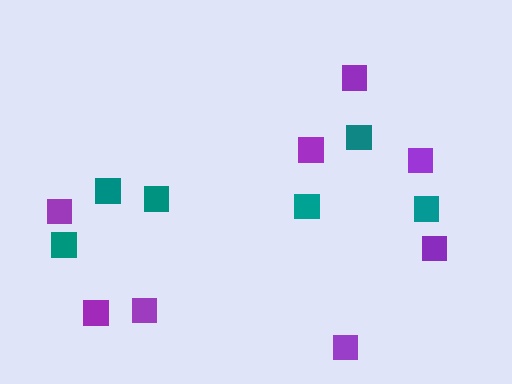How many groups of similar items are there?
There are 2 groups: one group of purple squares (8) and one group of teal squares (6).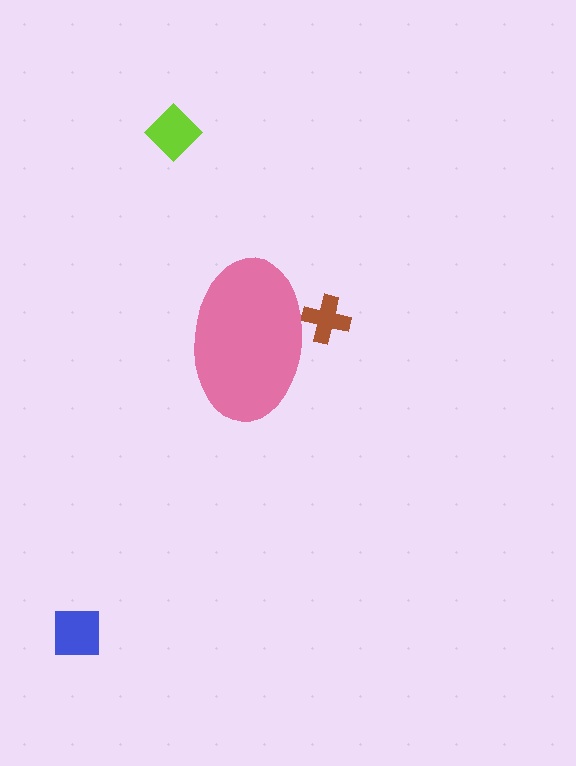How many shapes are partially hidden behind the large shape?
1 shape is partially hidden.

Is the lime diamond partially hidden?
No, the lime diamond is fully visible.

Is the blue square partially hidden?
No, the blue square is fully visible.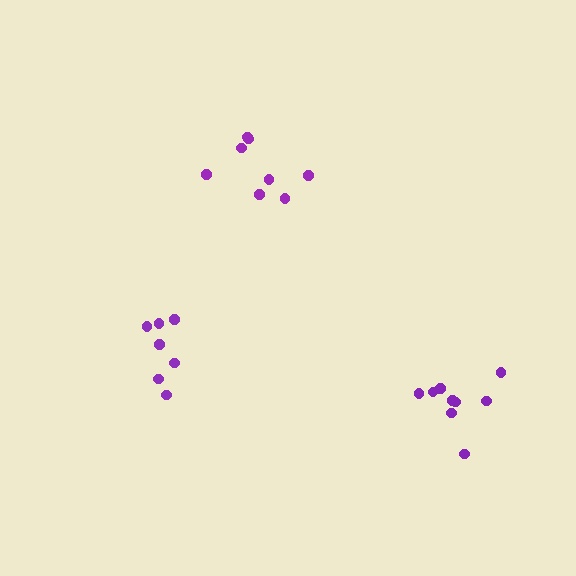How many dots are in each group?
Group 1: 8 dots, Group 2: 7 dots, Group 3: 9 dots (24 total).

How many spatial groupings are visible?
There are 3 spatial groupings.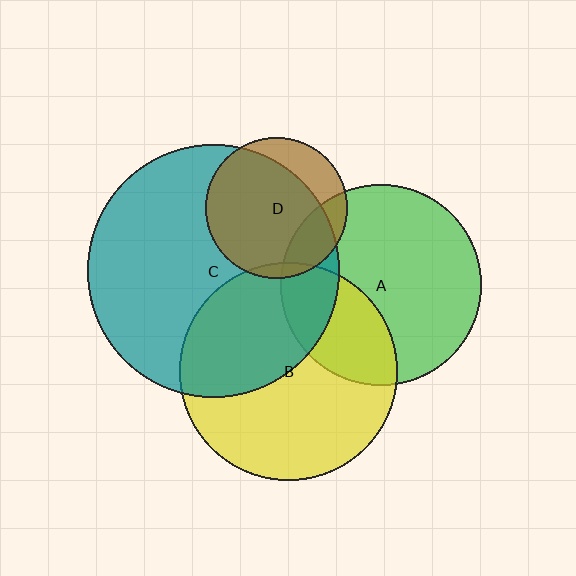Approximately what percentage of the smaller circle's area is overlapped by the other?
Approximately 20%.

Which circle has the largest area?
Circle C (teal).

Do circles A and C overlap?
Yes.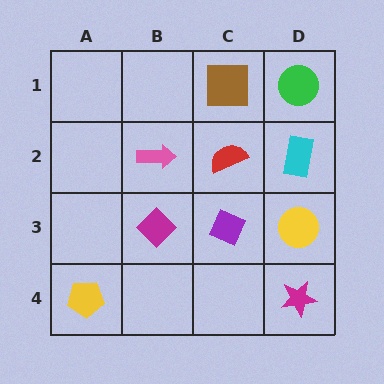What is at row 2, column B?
A pink arrow.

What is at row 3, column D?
A yellow circle.